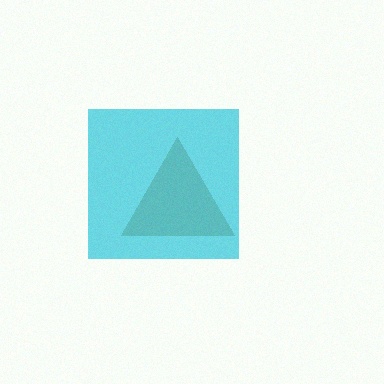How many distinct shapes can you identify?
There are 2 distinct shapes: a brown triangle, a cyan square.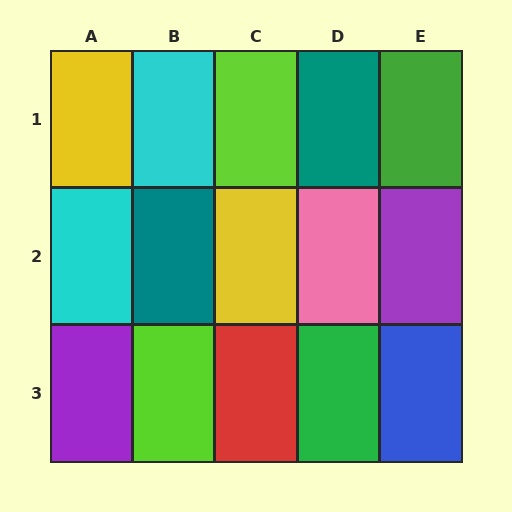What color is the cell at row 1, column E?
Green.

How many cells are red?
1 cell is red.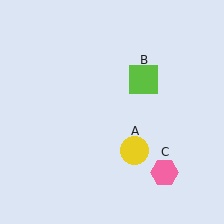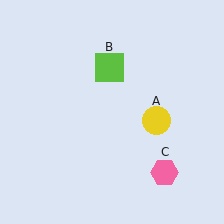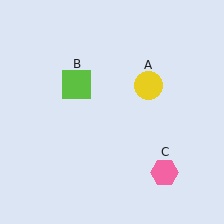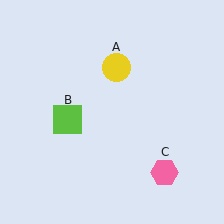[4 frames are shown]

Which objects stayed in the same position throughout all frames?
Pink hexagon (object C) remained stationary.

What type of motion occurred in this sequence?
The yellow circle (object A), lime square (object B) rotated counterclockwise around the center of the scene.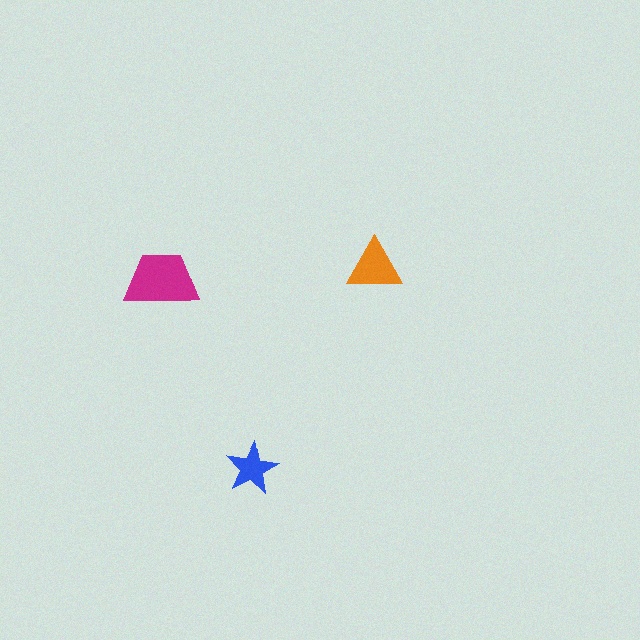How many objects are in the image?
There are 3 objects in the image.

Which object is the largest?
The magenta trapezoid.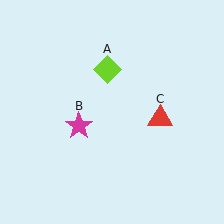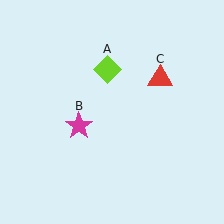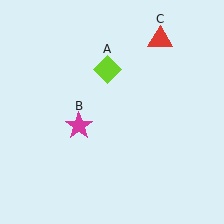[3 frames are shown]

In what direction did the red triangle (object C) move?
The red triangle (object C) moved up.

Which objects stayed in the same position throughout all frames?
Lime diamond (object A) and magenta star (object B) remained stationary.